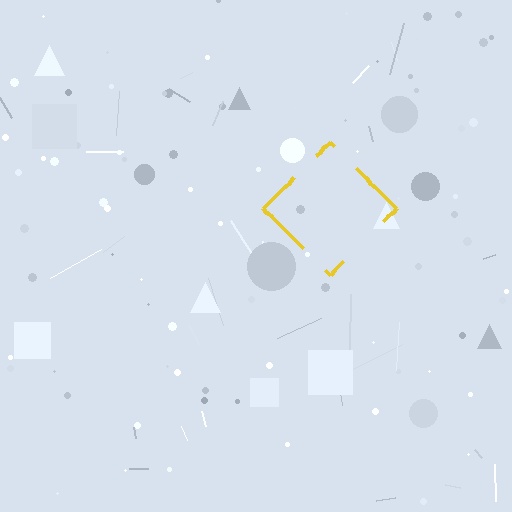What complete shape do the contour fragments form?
The contour fragments form a diamond.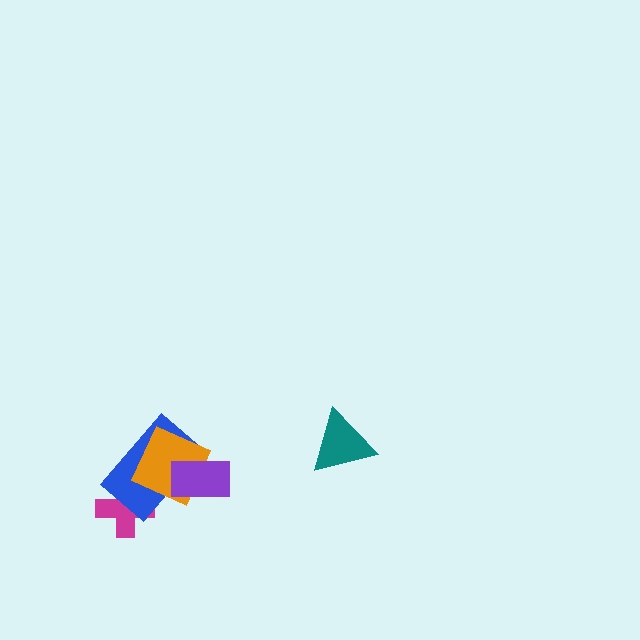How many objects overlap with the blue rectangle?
3 objects overlap with the blue rectangle.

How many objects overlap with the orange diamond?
3 objects overlap with the orange diamond.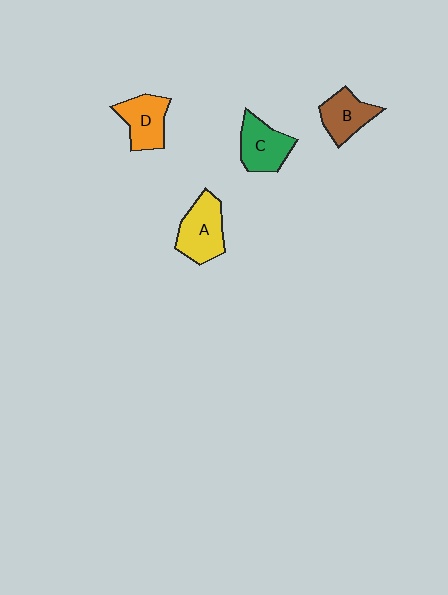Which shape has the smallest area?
Shape B (brown).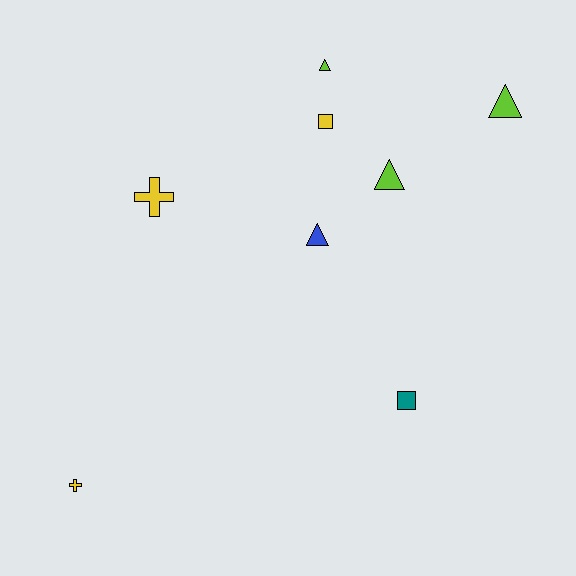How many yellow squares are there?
There is 1 yellow square.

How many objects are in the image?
There are 8 objects.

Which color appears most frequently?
Yellow, with 3 objects.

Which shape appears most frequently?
Triangle, with 4 objects.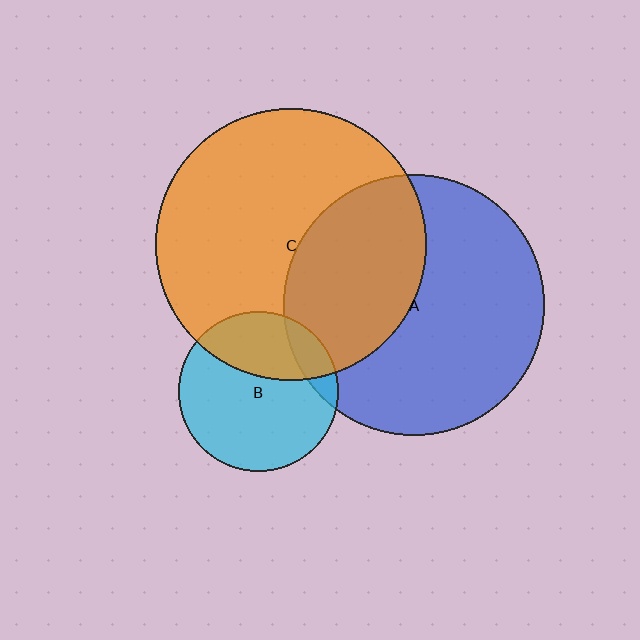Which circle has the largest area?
Circle C (orange).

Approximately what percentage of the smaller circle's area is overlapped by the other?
Approximately 35%.